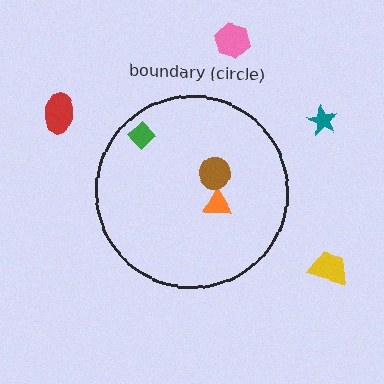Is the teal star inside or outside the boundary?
Outside.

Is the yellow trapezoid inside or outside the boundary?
Outside.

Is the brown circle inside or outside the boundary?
Inside.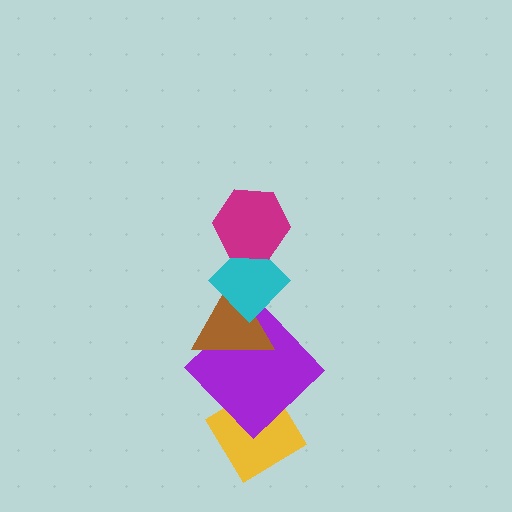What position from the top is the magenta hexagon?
The magenta hexagon is 1st from the top.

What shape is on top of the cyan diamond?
The magenta hexagon is on top of the cyan diamond.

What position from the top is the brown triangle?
The brown triangle is 3rd from the top.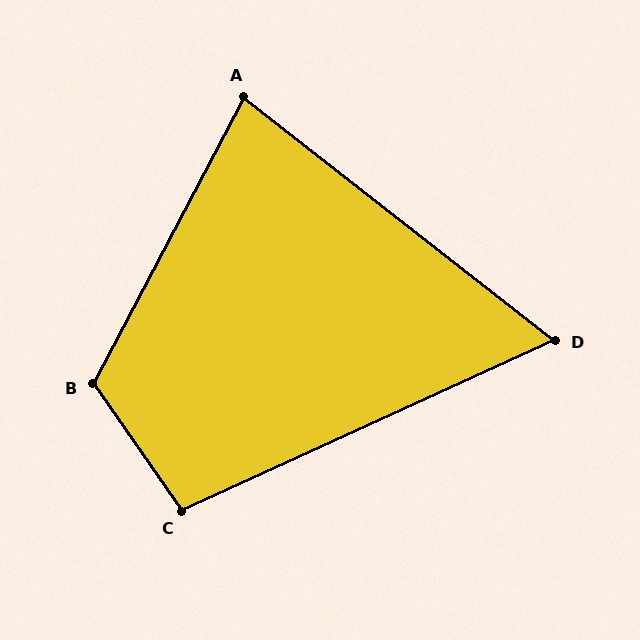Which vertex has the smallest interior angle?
D, at approximately 63 degrees.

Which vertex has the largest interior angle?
B, at approximately 117 degrees.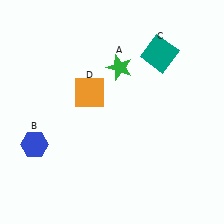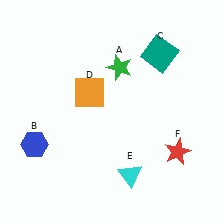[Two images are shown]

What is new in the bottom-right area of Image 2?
A cyan triangle (E) was added in the bottom-right area of Image 2.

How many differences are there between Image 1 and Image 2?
There are 2 differences between the two images.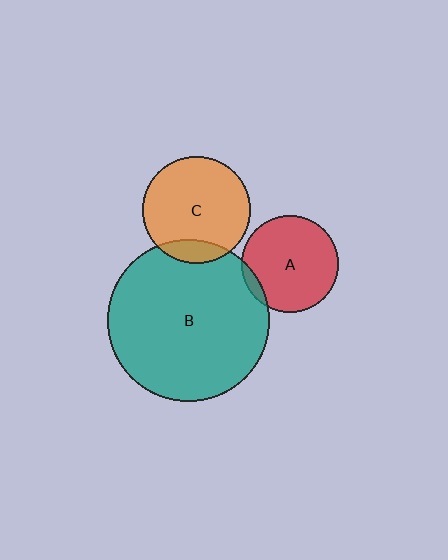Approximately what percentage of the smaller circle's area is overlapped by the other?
Approximately 5%.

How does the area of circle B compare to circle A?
Approximately 2.8 times.